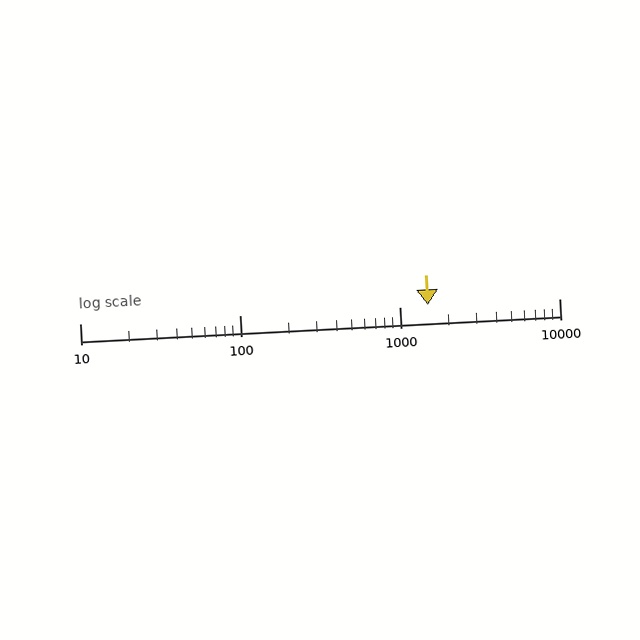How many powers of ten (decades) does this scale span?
The scale spans 3 decades, from 10 to 10000.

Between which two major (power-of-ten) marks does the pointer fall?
The pointer is between 1000 and 10000.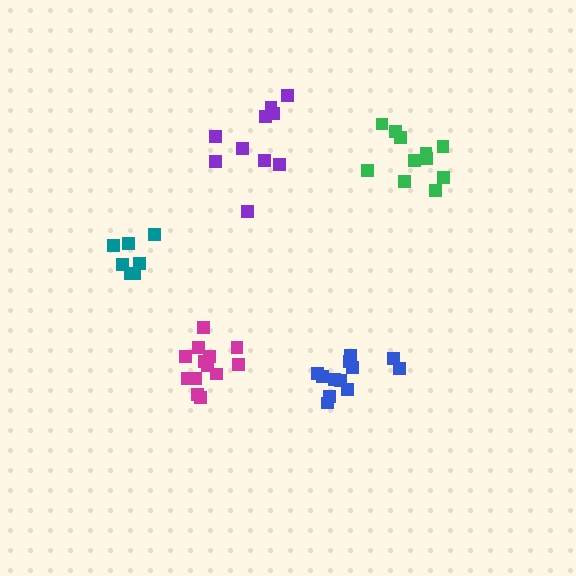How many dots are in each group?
Group 1: 10 dots, Group 2: 7 dots, Group 3: 13 dots, Group 4: 12 dots, Group 5: 11 dots (53 total).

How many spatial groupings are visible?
There are 5 spatial groupings.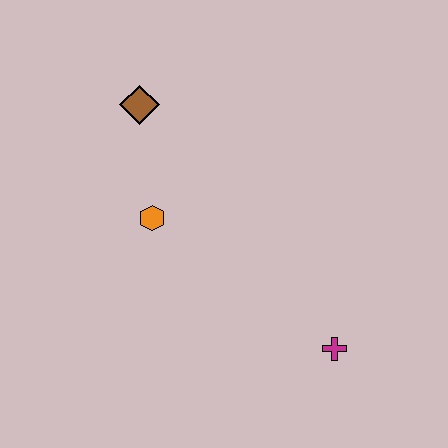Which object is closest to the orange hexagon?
The brown diamond is closest to the orange hexagon.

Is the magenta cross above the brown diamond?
No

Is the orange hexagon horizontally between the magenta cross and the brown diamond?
Yes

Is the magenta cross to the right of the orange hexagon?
Yes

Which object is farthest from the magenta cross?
The brown diamond is farthest from the magenta cross.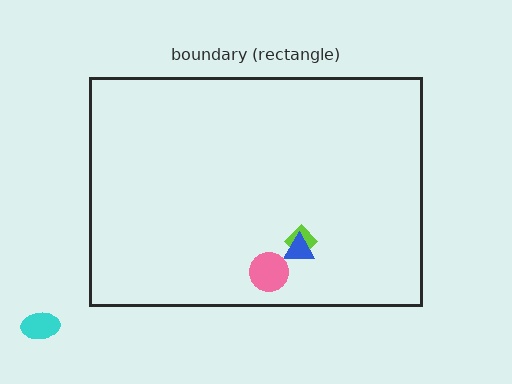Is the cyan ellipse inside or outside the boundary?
Outside.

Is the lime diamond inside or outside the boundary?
Inside.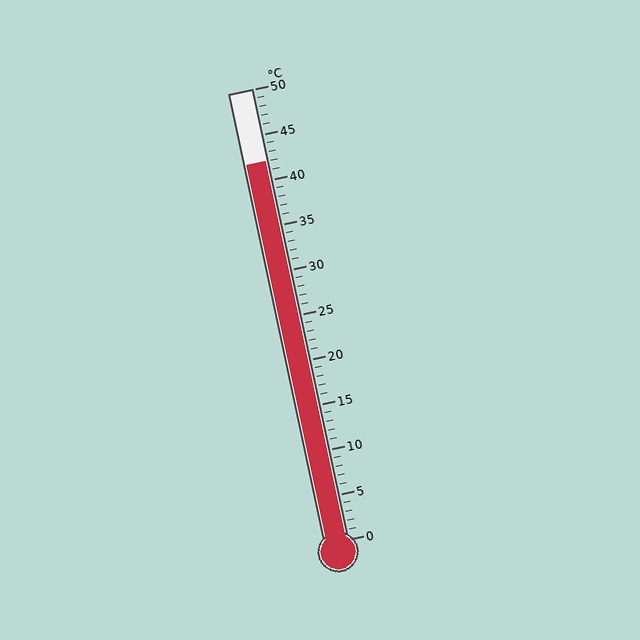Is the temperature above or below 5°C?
The temperature is above 5°C.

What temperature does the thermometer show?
The thermometer shows approximately 42°C.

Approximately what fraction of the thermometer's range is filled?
The thermometer is filled to approximately 85% of its range.